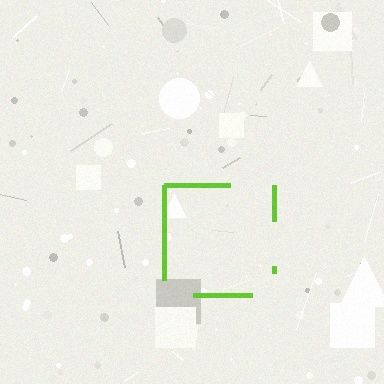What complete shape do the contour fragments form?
The contour fragments form a square.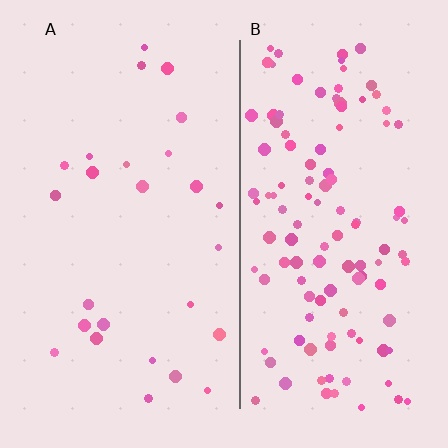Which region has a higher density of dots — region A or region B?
B (the right).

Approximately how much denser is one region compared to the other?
Approximately 4.5× — region B over region A.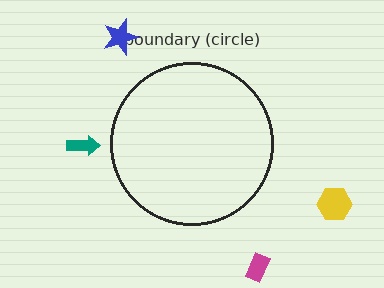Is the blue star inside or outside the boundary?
Outside.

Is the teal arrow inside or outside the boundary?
Outside.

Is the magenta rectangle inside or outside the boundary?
Outside.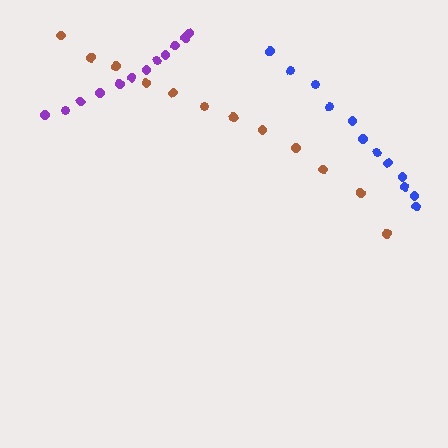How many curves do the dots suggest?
There are 3 distinct paths.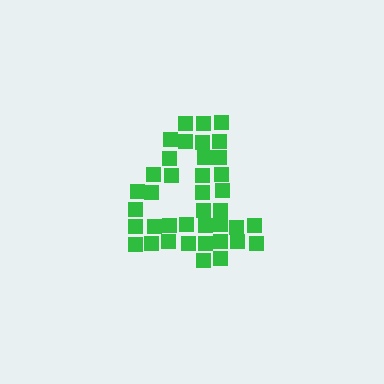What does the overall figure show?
The overall figure shows the digit 4.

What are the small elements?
The small elements are squares.